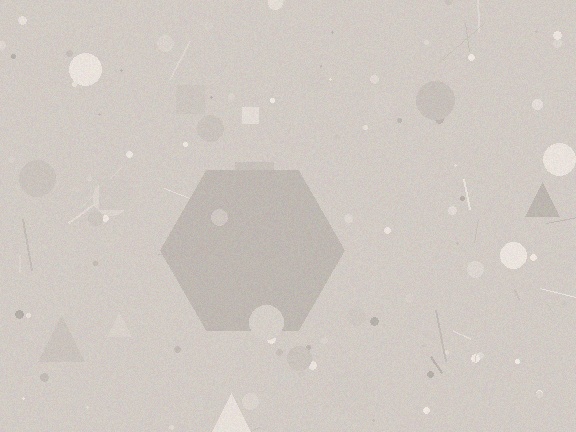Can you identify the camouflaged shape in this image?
The camouflaged shape is a hexagon.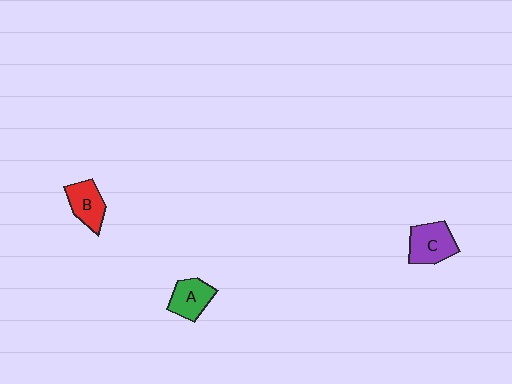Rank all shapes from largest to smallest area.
From largest to smallest: C (purple), B (red), A (green).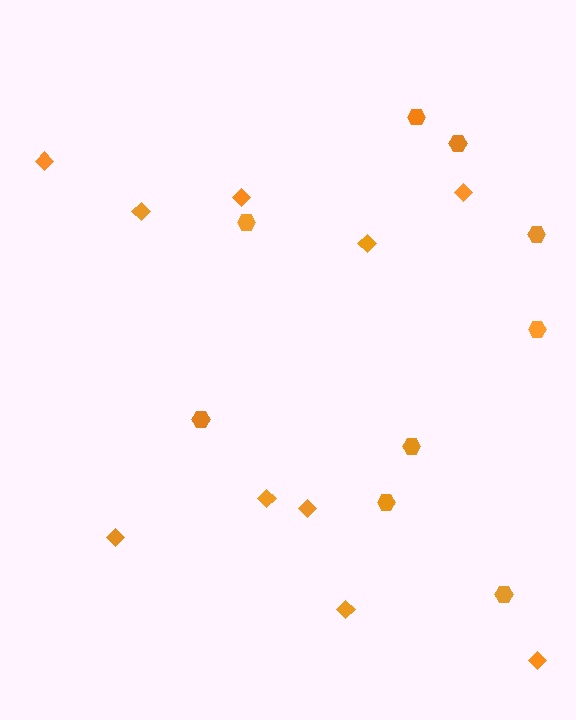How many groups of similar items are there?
There are 2 groups: one group of hexagons (9) and one group of diamonds (10).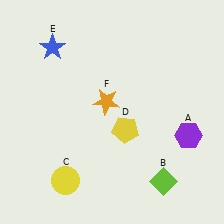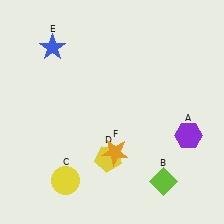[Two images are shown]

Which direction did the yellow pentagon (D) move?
The yellow pentagon (D) moved down.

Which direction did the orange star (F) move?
The orange star (F) moved down.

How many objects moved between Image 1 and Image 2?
2 objects moved between the two images.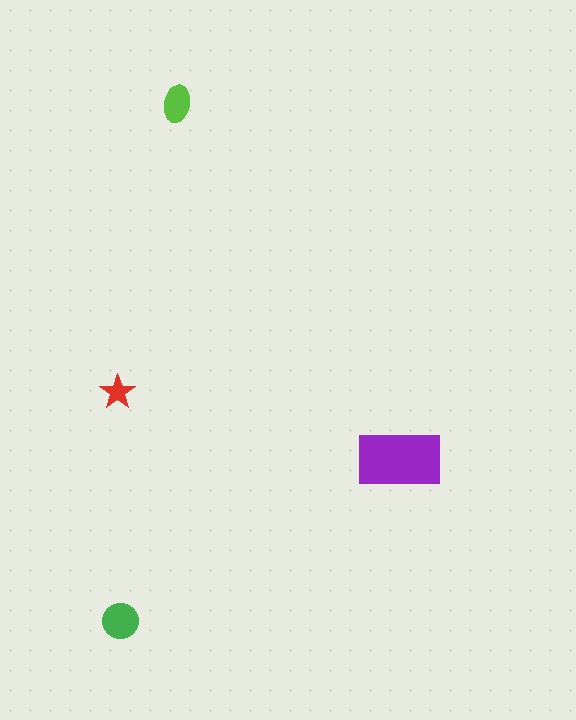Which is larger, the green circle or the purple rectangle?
The purple rectangle.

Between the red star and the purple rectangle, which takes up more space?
The purple rectangle.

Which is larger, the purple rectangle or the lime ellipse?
The purple rectangle.